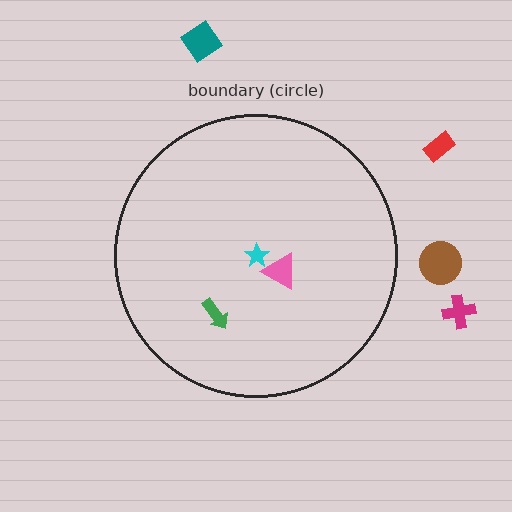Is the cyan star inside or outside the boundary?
Inside.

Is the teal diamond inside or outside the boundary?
Outside.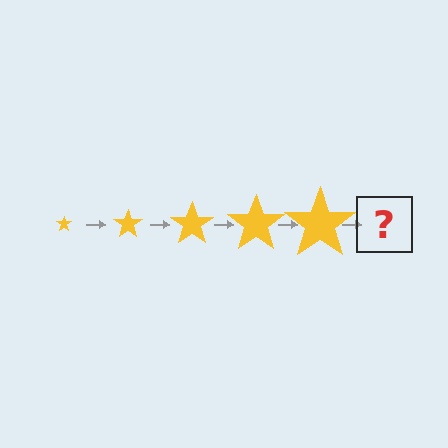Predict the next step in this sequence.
The next step is a yellow star, larger than the previous one.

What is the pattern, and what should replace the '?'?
The pattern is that the star gets progressively larger each step. The '?' should be a yellow star, larger than the previous one.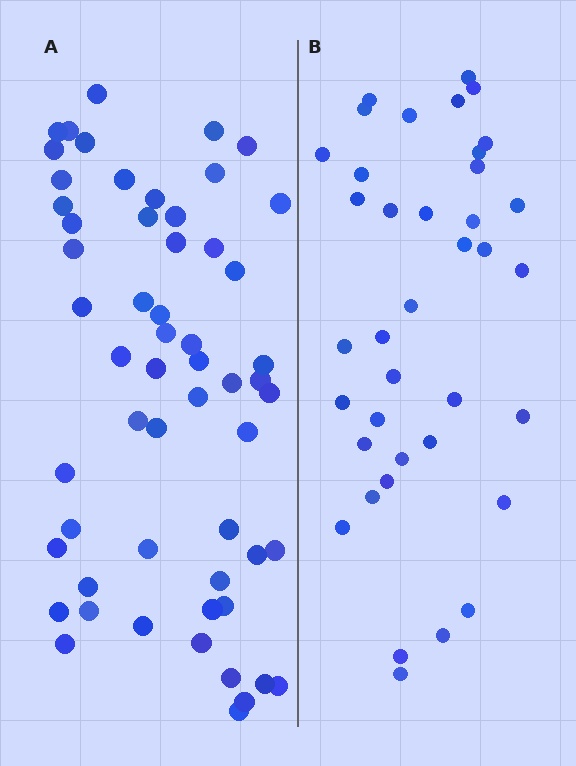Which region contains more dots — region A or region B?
Region A (the left region) has more dots.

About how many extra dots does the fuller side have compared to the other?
Region A has approximately 20 more dots than region B.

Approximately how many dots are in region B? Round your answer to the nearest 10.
About 40 dots. (The exact count is 38, which rounds to 40.)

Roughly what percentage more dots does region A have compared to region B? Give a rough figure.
About 50% more.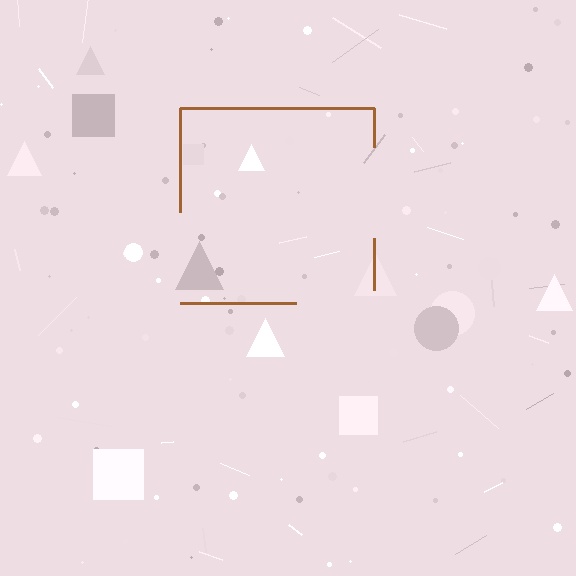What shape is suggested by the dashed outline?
The dashed outline suggests a square.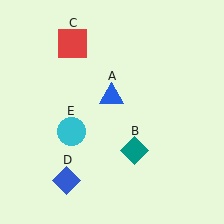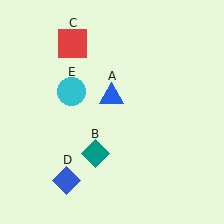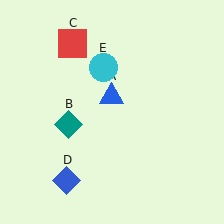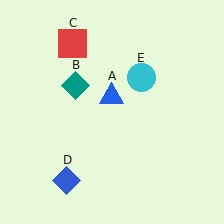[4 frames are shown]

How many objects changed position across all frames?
2 objects changed position: teal diamond (object B), cyan circle (object E).